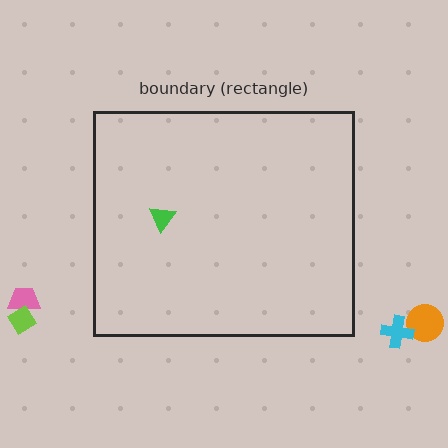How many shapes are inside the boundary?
1 inside, 4 outside.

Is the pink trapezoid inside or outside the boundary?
Outside.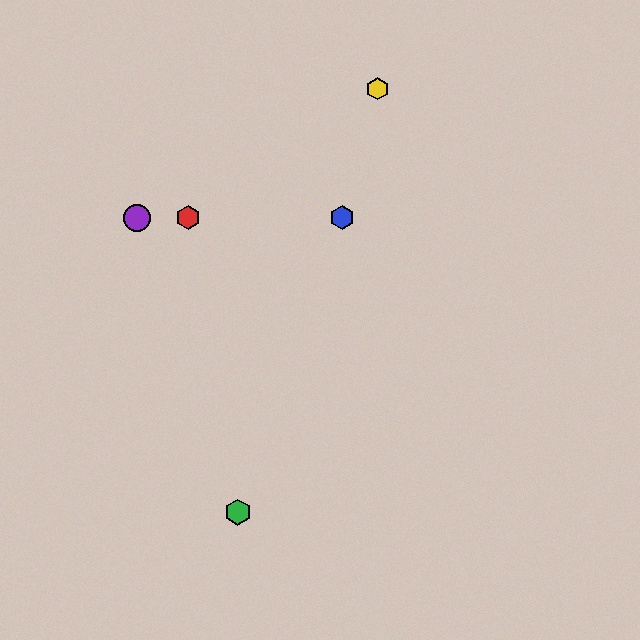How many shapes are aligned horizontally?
3 shapes (the red hexagon, the blue hexagon, the purple circle) are aligned horizontally.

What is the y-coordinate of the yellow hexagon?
The yellow hexagon is at y≈89.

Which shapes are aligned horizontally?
The red hexagon, the blue hexagon, the purple circle are aligned horizontally.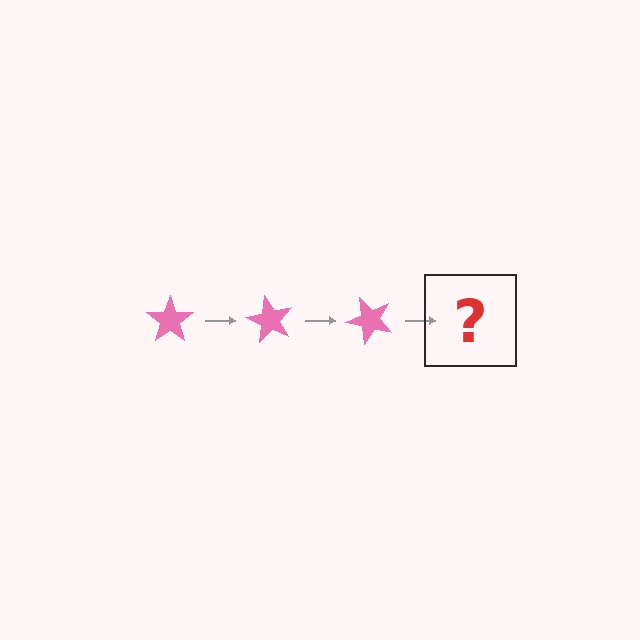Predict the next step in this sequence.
The next step is a pink star rotated 180 degrees.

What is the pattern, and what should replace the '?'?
The pattern is that the star rotates 60 degrees each step. The '?' should be a pink star rotated 180 degrees.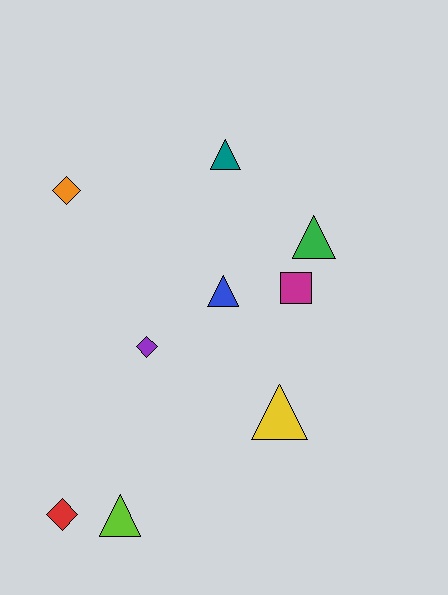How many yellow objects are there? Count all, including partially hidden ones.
There is 1 yellow object.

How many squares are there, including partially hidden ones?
There is 1 square.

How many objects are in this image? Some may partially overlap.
There are 9 objects.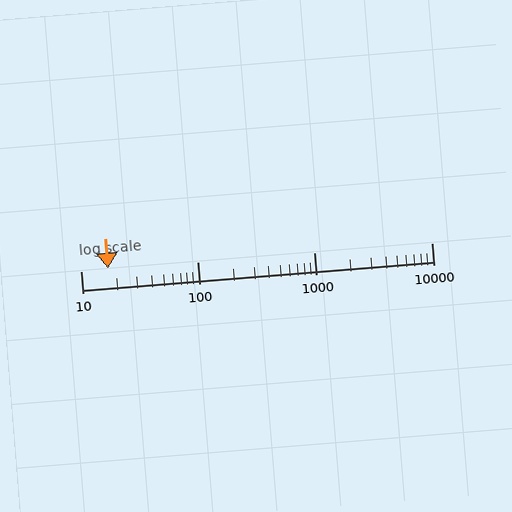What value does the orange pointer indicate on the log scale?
The pointer indicates approximately 17.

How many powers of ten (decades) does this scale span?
The scale spans 3 decades, from 10 to 10000.